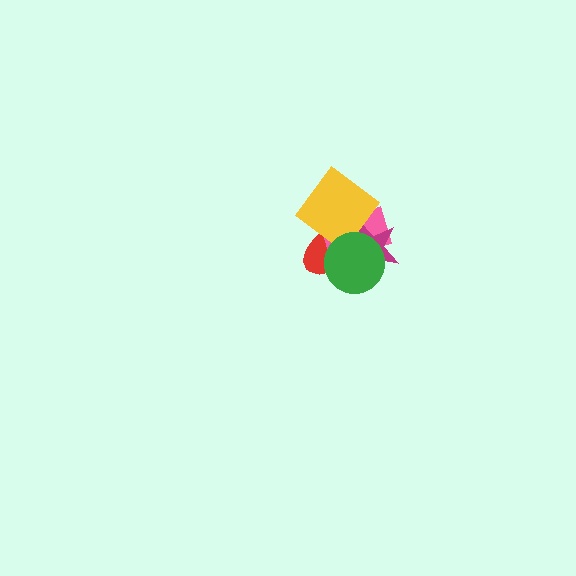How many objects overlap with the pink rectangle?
4 objects overlap with the pink rectangle.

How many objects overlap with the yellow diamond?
4 objects overlap with the yellow diamond.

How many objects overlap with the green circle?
4 objects overlap with the green circle.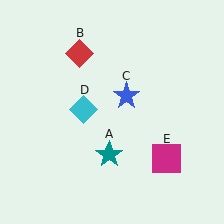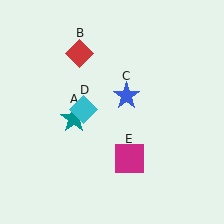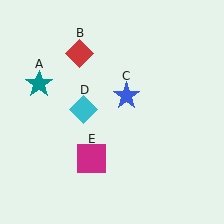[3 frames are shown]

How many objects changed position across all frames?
2 objects changed position: teal star (object A), magenta square (object E).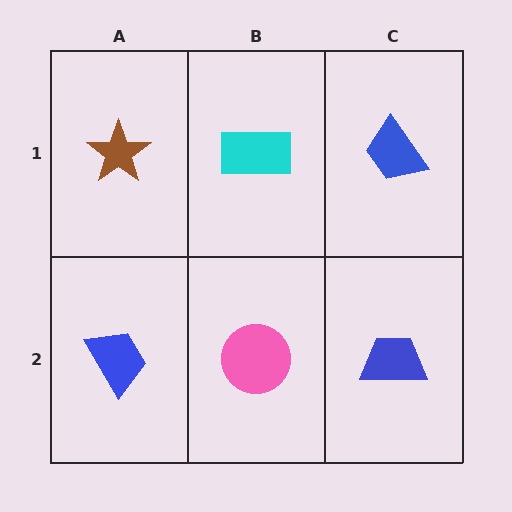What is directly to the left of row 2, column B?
A blue trapezoid.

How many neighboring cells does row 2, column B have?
3.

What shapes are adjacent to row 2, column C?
A blue trapezoid (row 1, column C), a pink circle (row 2, column B).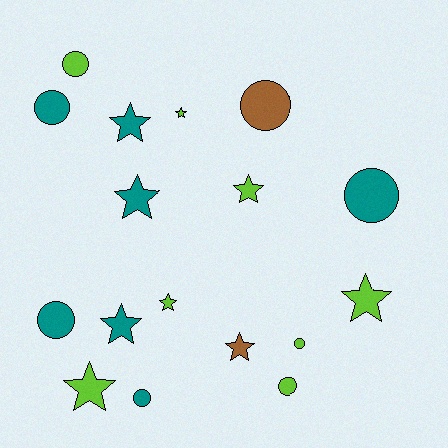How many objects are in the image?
There are 17 objects.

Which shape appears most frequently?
Star, with 9 objects.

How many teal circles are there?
There are 4 teal circles.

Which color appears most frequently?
Lime, with 8 objects.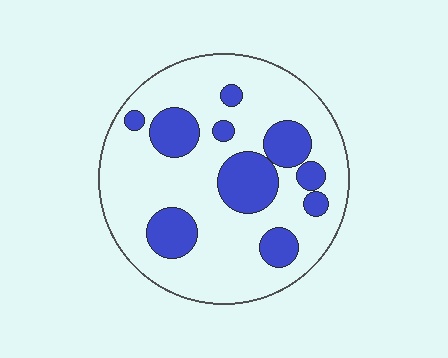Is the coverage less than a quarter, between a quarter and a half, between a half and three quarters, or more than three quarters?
Between a quarter and a half.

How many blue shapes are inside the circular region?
10.